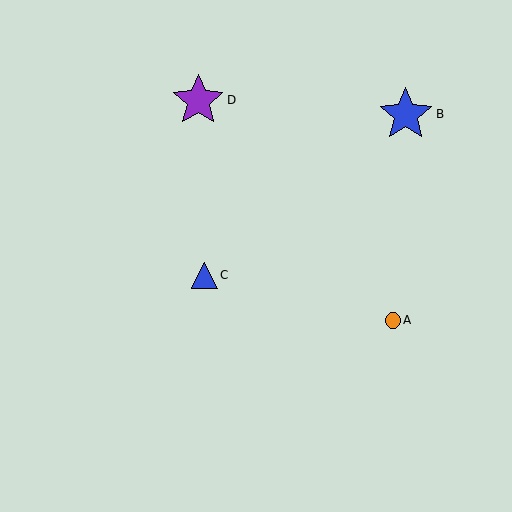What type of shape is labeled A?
Shape A is an orange circle.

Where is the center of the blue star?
The center of the blue star is at (406, 114).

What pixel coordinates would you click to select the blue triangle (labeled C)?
Click at (204, 275) to select the blue triangle C.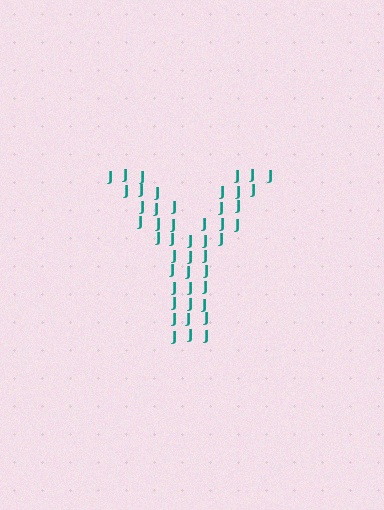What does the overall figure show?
The overall figure shows the letter Y.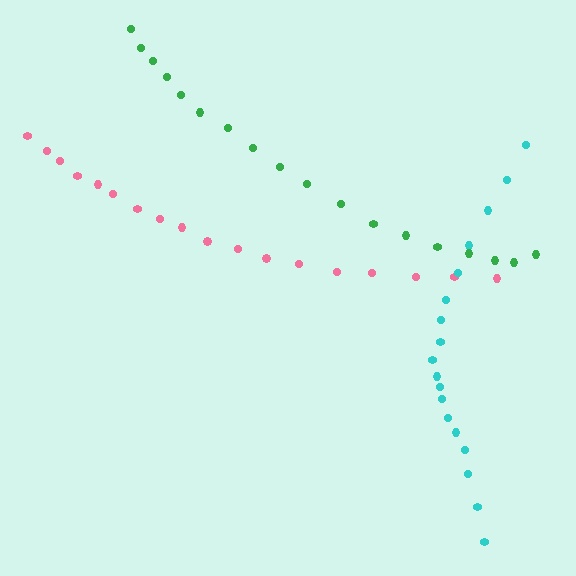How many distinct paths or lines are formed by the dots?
There are 3 distinct paths.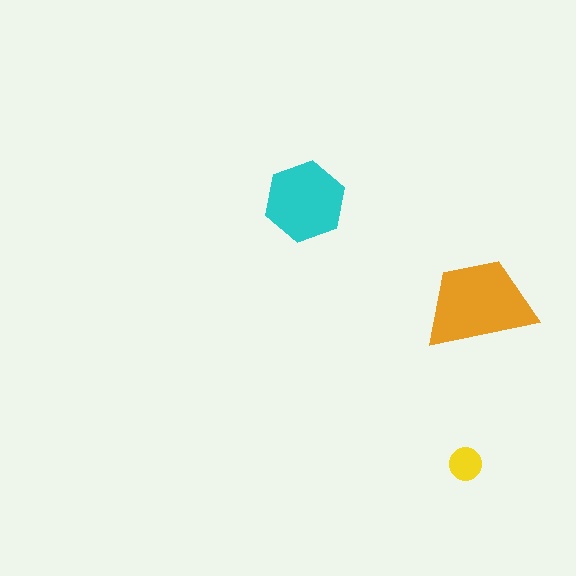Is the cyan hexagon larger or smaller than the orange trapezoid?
Smaller.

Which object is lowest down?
The yellow circle is bottommost.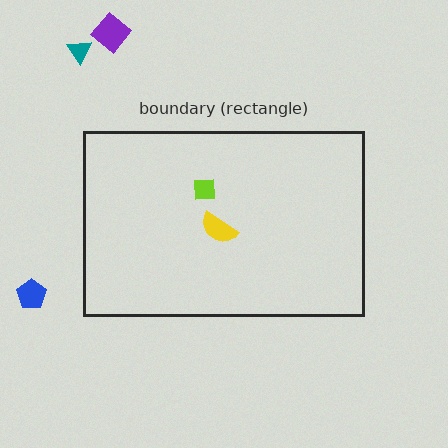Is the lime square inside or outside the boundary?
Inside.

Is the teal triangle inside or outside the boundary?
Outside.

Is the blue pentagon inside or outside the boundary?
Outside.